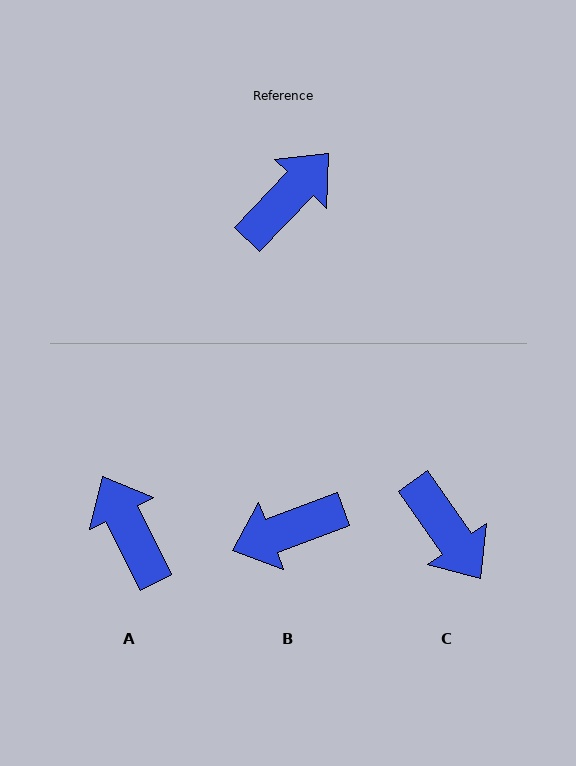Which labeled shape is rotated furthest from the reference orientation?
B, about 154 degrees away.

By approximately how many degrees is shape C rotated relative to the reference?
Approximately 101 degrees clockwise.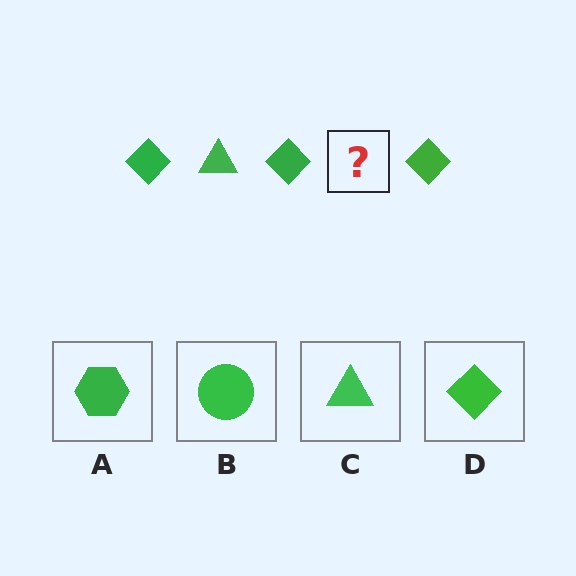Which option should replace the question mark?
Option C.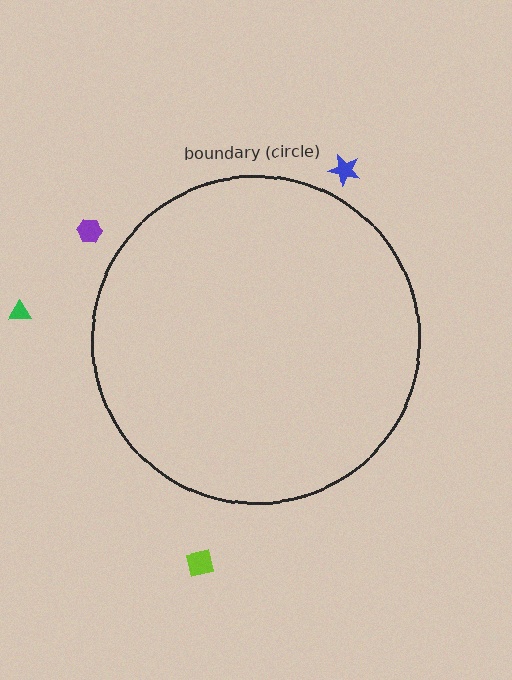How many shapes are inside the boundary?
0 inside, 4 outside.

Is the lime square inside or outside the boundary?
Outside.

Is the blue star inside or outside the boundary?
Outside.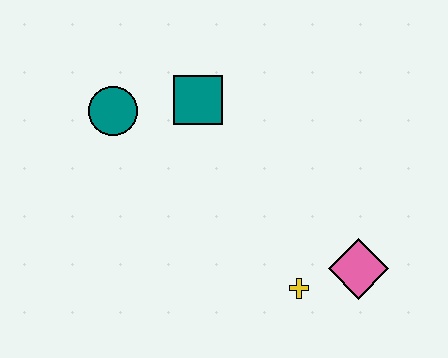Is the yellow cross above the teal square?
No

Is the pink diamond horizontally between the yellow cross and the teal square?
No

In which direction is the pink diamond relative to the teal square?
The pink diamond is below the teal square.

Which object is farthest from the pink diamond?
The teal circle is farthest from the pink diamond.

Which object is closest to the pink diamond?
The yellow cross is closest to the pink diamond.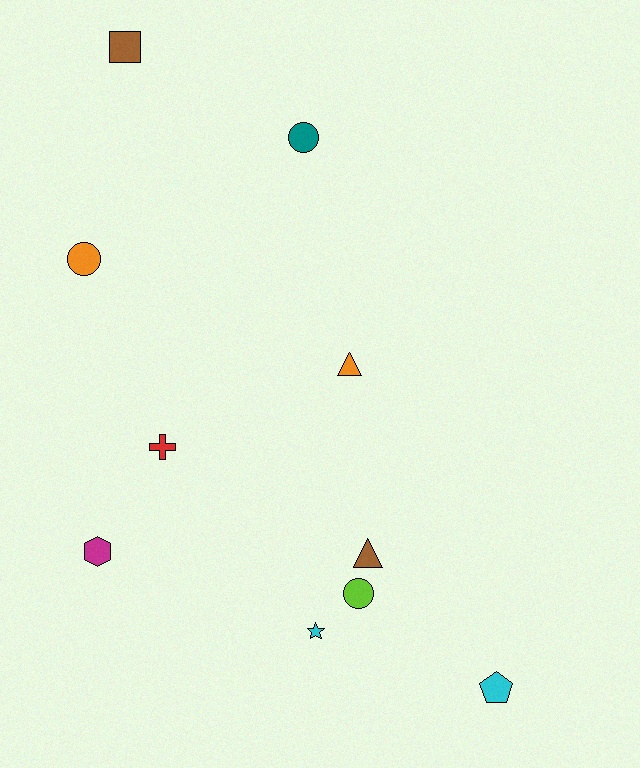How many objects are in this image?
There are 10 objects.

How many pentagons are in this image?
There is 1 pentagon.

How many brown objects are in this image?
There are 2 brown objects.